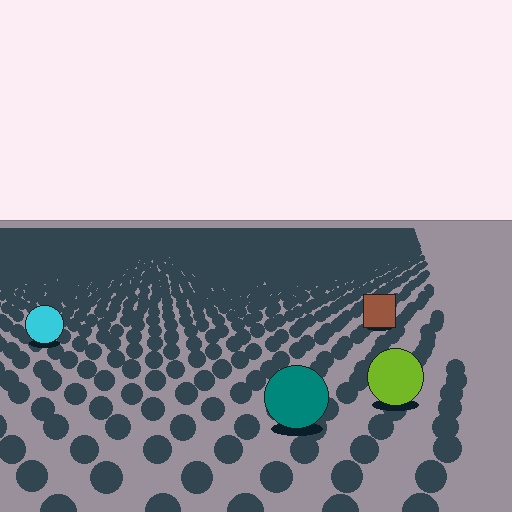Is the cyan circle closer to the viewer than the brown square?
Yes. The cyan circle is closer — you can tell from the texture gradient: the ground texture is coarser near it.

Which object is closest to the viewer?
The teal circle is closest. The texture marks near it are larger and more spread out.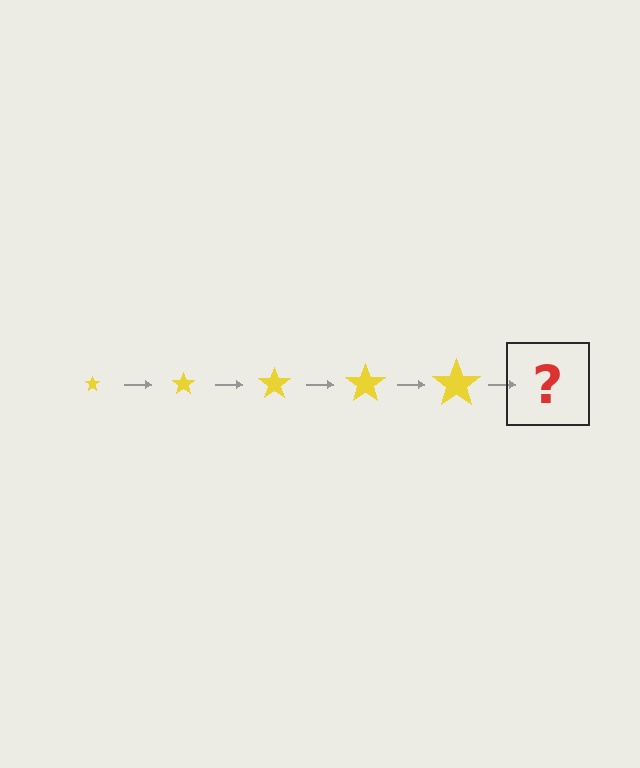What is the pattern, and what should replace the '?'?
The pattern is that the star gets progressively larger each step. The '?' should be a yellow star, larger than the previous one.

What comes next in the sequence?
The next element should be a yellow star, larger than the previous one.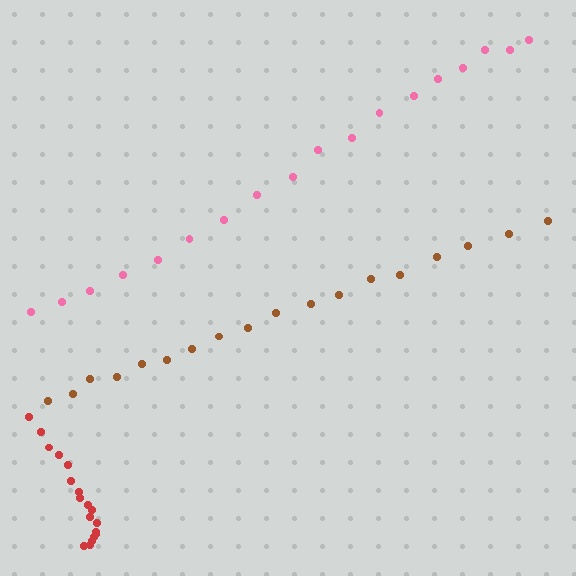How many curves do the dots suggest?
There are 3 distinct paths.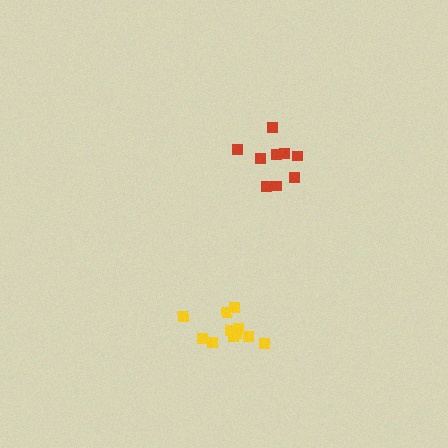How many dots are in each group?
Group 1: 9 dots, Group 2: 11 dots (20 total).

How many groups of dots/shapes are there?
There are 2 groups.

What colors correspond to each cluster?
The clusters are colored: red, yellow.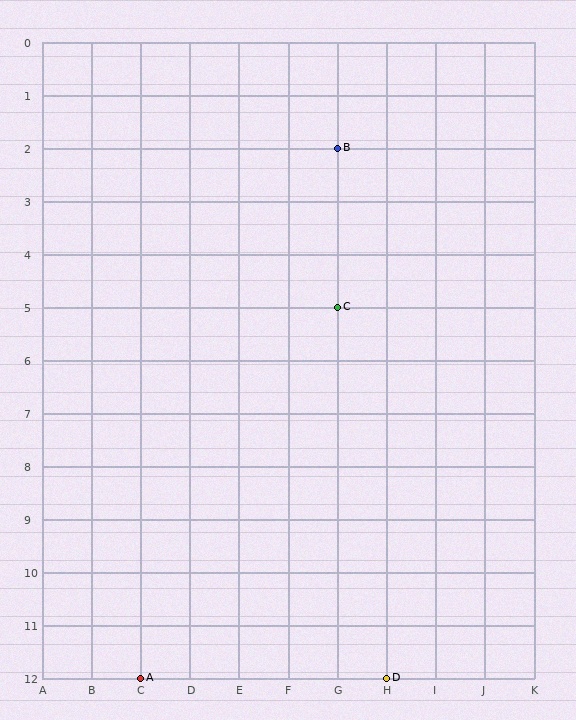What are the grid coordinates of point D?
Point D is at grid coordinates (H, 12).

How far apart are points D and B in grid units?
Points D and B are 1 column and 10 rows apart (about 10.0 grid units diagonally).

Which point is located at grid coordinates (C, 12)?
Point A is at (C, 12).